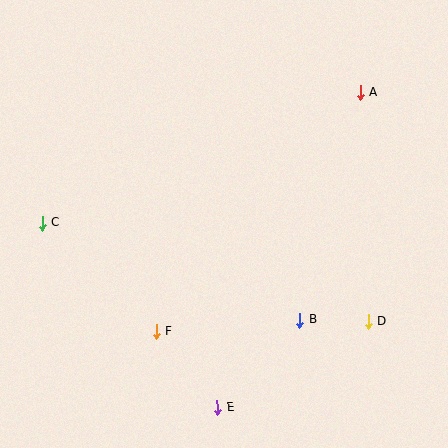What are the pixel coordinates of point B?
Point B is at (300, 320).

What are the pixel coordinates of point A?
Point A is at (360, 93).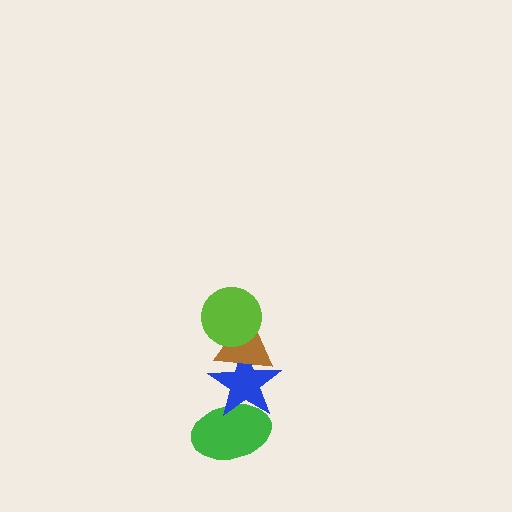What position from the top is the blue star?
The blue star is 3rd from the top.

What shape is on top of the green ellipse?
The blue star is on top of the green ellipse.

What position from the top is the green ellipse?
The green ellipse is 4th from the top.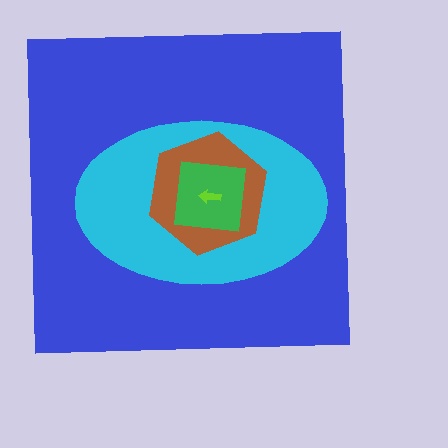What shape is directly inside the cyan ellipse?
The brown hexagon.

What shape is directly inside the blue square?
The cyan ellipse.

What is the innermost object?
The lime arrow.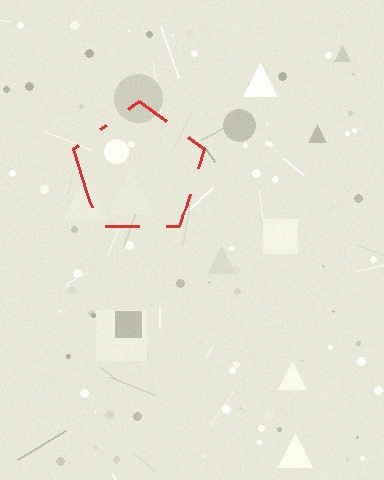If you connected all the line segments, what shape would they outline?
They would outline a pentagon.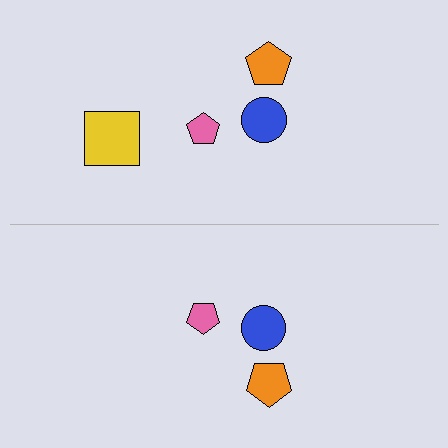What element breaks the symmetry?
A yellow square is missing from the bottom side.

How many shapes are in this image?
There are 7 shapes in this image.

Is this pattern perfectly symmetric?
No, the pattern is not perfectly symmetric. A yellow square is missing from the bottom side.